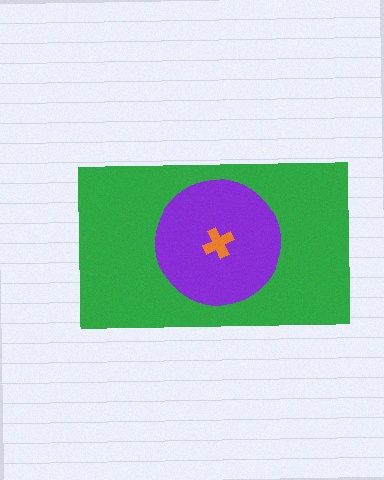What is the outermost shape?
The green rectangle.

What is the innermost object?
The orange cross.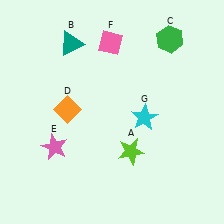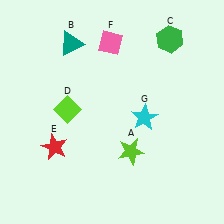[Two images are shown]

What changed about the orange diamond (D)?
In Image 1, D is orange. In Image 2, it changed to lime.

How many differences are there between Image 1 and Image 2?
There are 2 differences between the two images.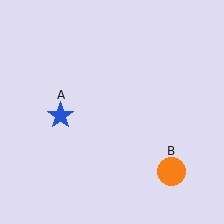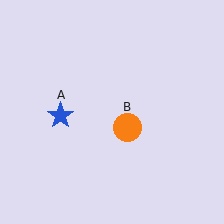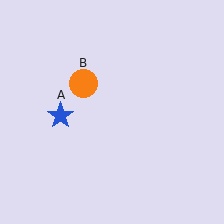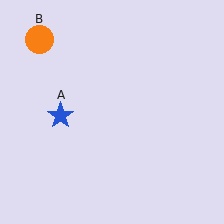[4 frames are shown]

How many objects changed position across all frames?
1 object changed position: orange circle (object B).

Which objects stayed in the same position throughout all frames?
Blue star (object A) remained stationary.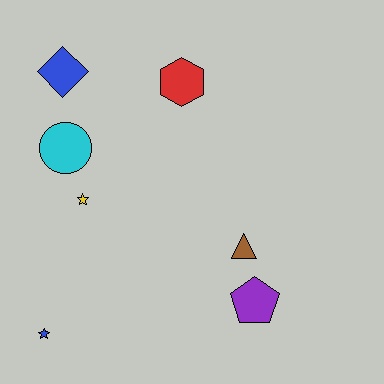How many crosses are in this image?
There are no crosses.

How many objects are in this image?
There are 7 objects.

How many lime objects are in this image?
There are no lime objects.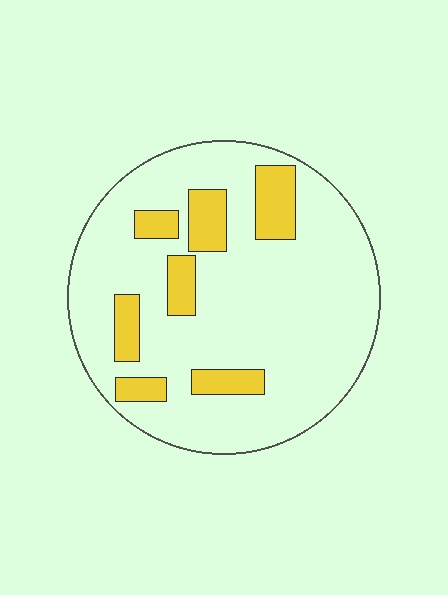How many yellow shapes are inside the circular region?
7.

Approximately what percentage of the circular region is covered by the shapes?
Approximately 20%.